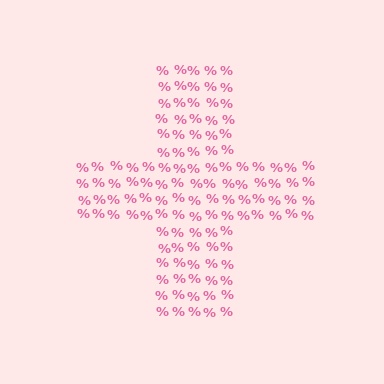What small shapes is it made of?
It is made of small percent signs.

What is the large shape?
The large shape is a cross.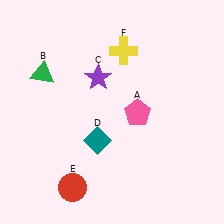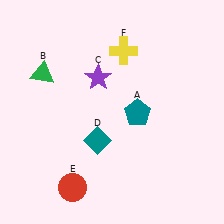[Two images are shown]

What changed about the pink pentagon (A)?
In Image 1, A is pink. In Image 2, it changed to teal.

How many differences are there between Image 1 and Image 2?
There is 1 difference between the two images.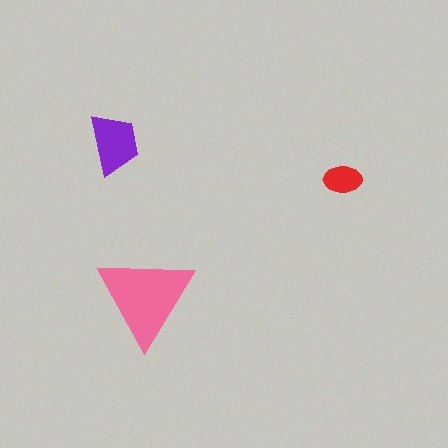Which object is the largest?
The pink triangle.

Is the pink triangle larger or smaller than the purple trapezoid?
Larger.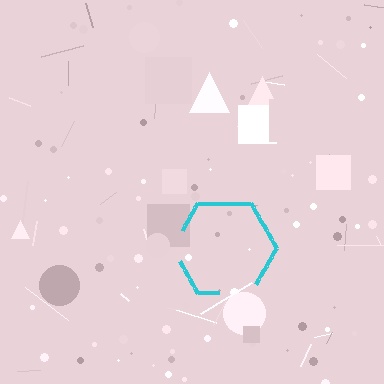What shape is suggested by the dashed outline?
The dashed outline suggests a hexagon.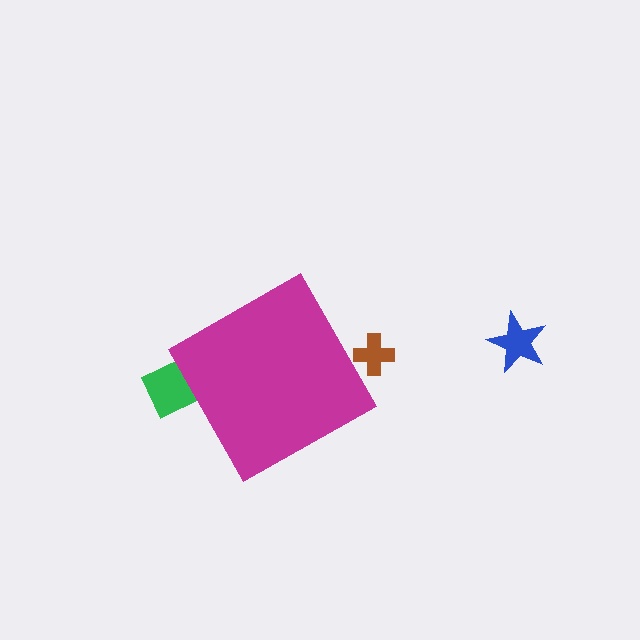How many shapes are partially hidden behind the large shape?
2 shapes are partially hidden.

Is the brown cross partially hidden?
Yes, the brown cross is partially hidden behind the magenta diamond.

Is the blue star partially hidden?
No, the blue star is fully visible.